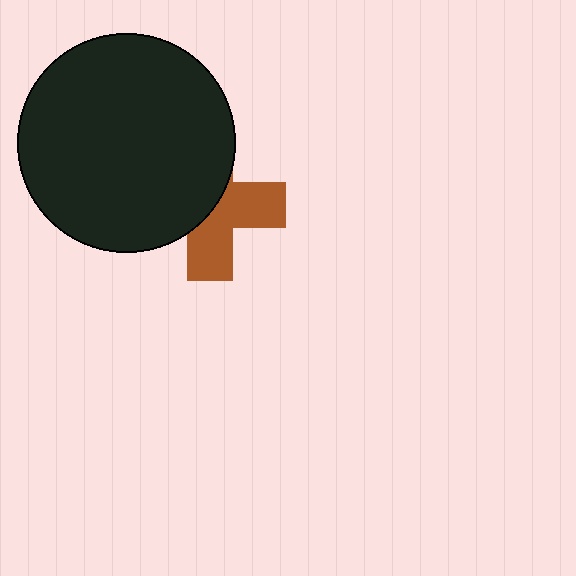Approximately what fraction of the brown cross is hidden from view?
Roughly 52% of the brown cross is hidden behind the black circle.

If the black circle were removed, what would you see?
You would see the complete brown cross.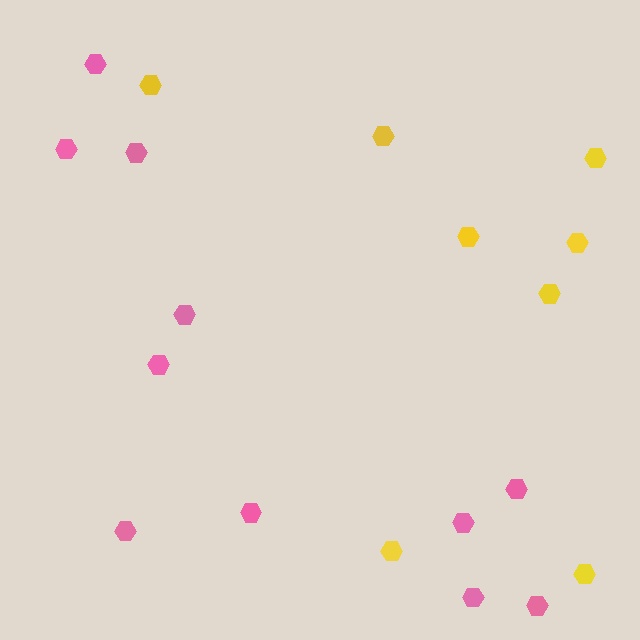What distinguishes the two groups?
There are 2 groups: one group of yellow hexagons (8) and one group of pink hexagons (11).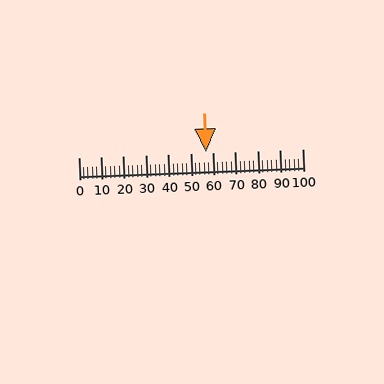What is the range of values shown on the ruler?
The ruler shows values from 0 to 100.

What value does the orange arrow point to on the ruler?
The orange arrow points to approximately 57.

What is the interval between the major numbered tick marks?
The major tick marks are spaced 10 units apart.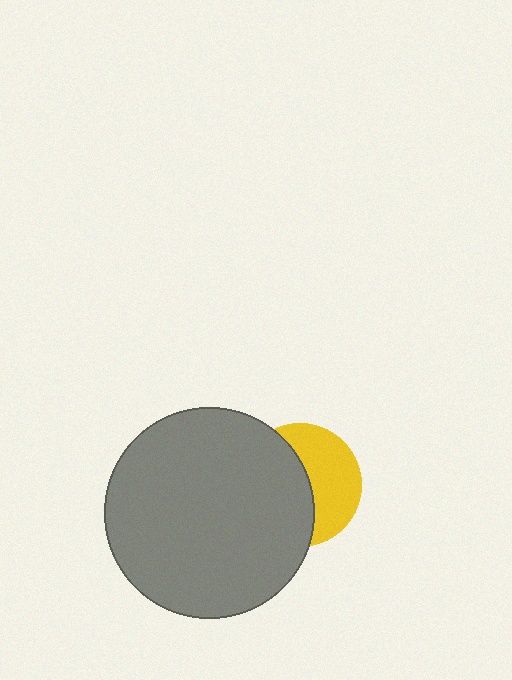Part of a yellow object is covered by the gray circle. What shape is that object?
It is a circle.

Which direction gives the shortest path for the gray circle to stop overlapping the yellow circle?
Moving left gives the shortest separation.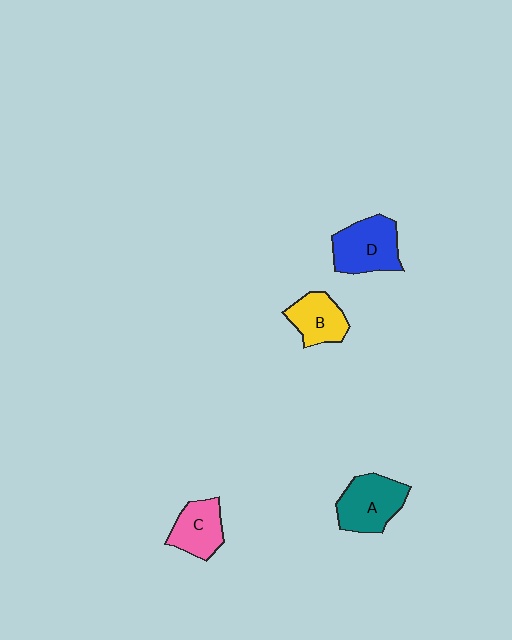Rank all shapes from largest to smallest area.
From largest to smallest: D (blue), A (teal), C (pink), B (yellow).